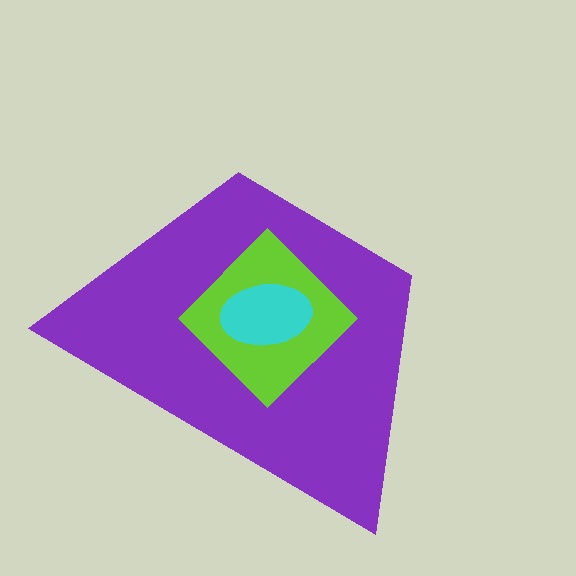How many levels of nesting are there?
3.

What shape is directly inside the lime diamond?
The cyan ellipse.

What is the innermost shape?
The cyan ellipse.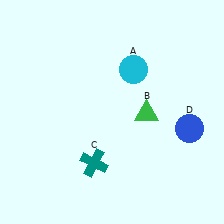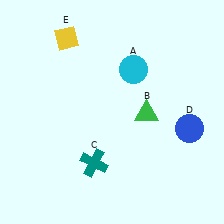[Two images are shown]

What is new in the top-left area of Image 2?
A yellow diamond (E) was added in the top-left area of Image 2.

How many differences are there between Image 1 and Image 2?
There is 1 difference between the two images.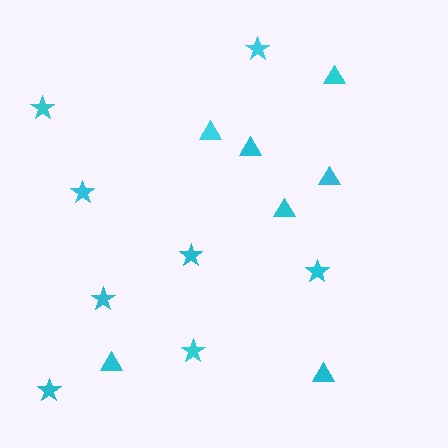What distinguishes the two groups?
There are 2 groups: one group of stars (8) and one group of triangles (7).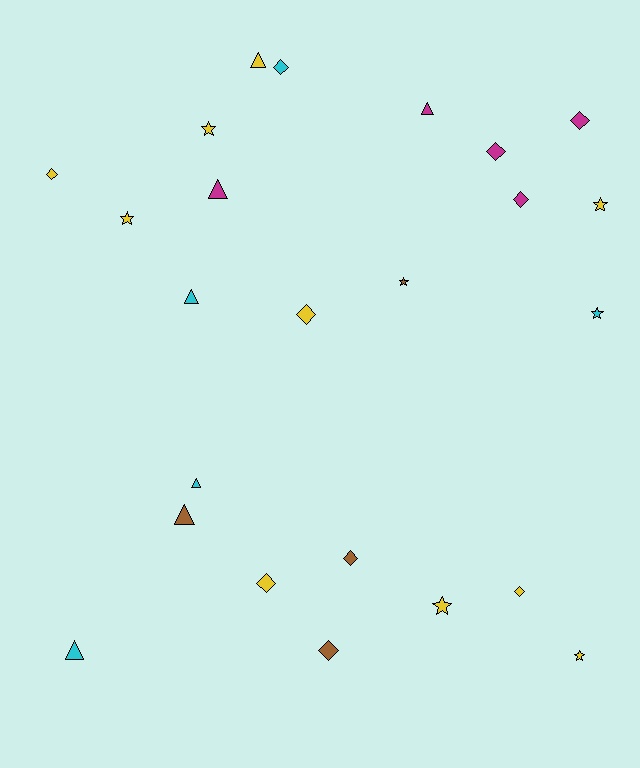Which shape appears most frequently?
Diamond, with 10 objects.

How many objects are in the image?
There are 24 objects.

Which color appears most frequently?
Yellow, with 10 objects.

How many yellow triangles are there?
There is 1 yellow triangle.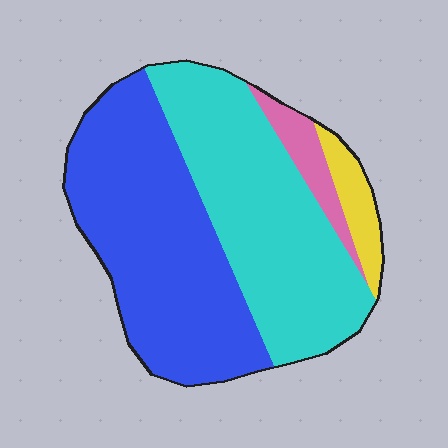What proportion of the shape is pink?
Pink takes up less than a sixth of the shape.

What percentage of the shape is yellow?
Yellow covers 6% of the shape.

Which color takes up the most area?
Blue, at roughly 45%.